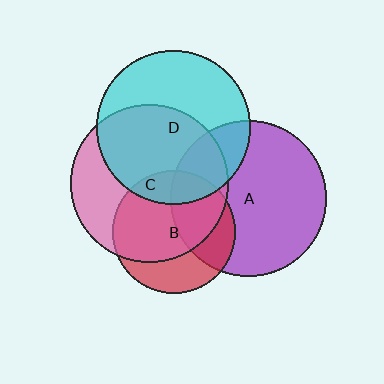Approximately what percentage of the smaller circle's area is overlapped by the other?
Approximately 65%.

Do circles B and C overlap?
Yes.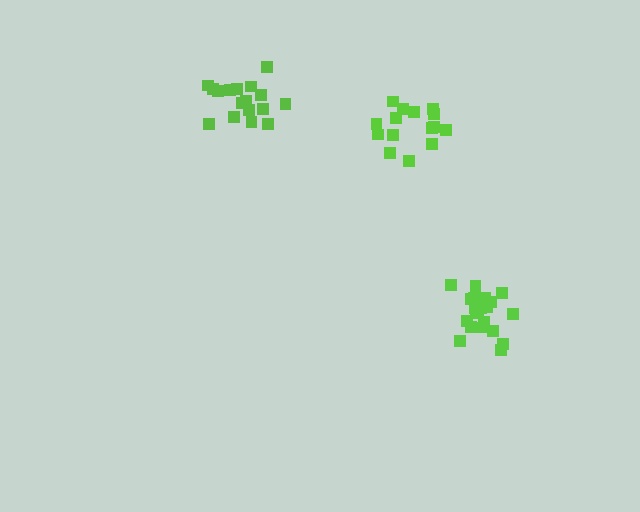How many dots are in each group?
Group 1: 17 dots, Group 2: 21 dots, Group 3: 15 dots (53 total).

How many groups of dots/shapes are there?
There are 3 groups.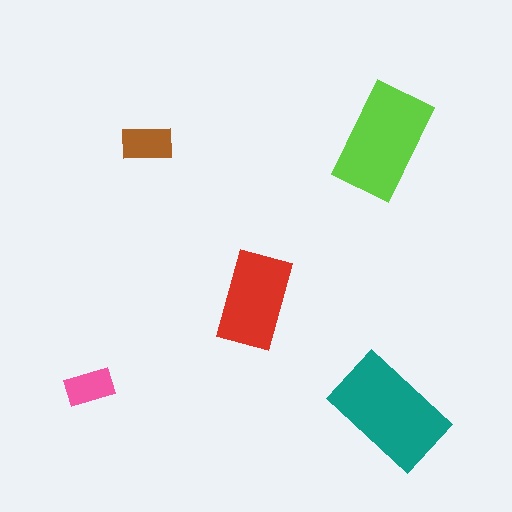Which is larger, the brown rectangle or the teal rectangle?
The teal one.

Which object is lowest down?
The teal rectangle is bottommost.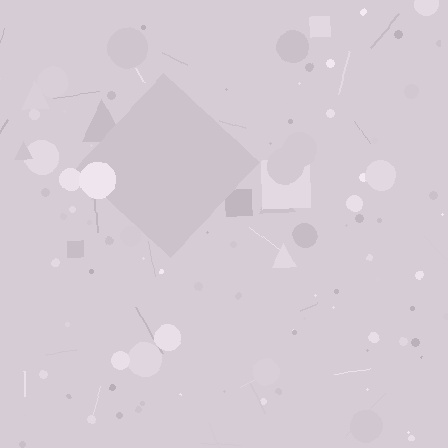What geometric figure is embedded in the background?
A diamond is embedded in the background.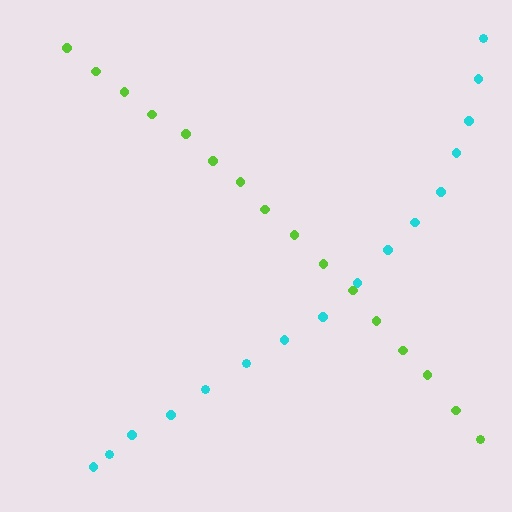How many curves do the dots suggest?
There are 2 distinct paths.